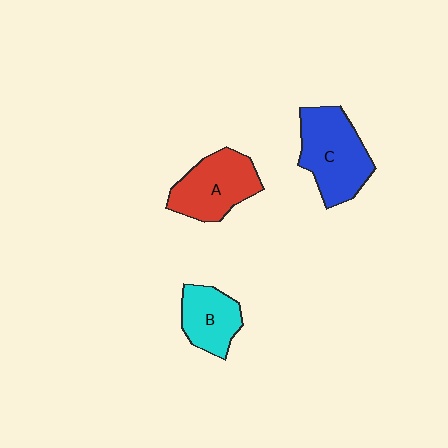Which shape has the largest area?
Shape C (blue).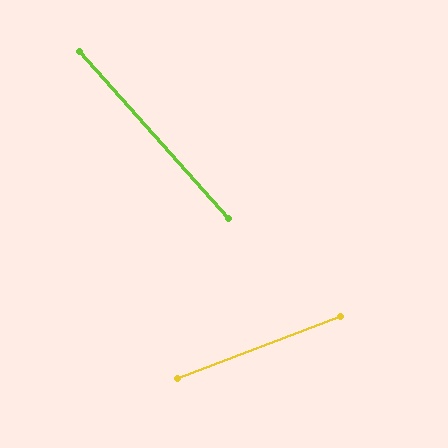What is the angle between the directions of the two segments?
Approximately 69 degrees.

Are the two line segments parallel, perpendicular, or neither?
Neither parallel nor perpendicular — they differ by about 69°.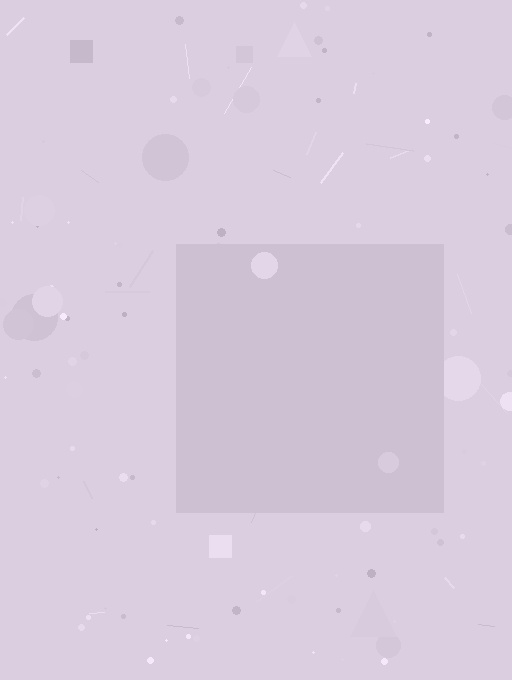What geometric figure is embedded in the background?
A square is embedded in the background.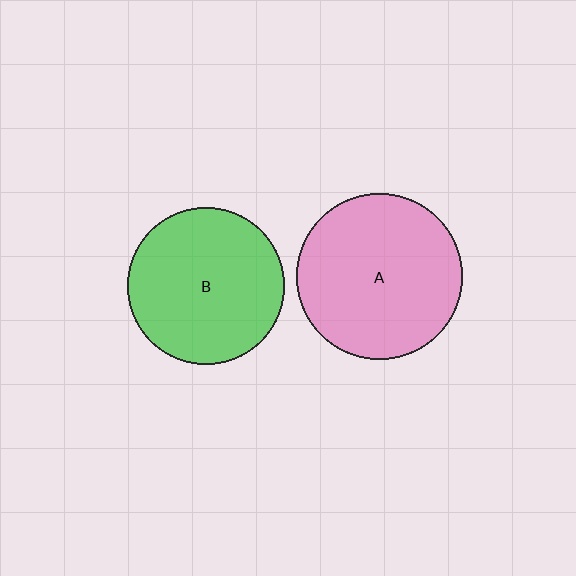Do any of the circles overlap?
No, none of the circles overlap.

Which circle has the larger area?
Circle A (pink).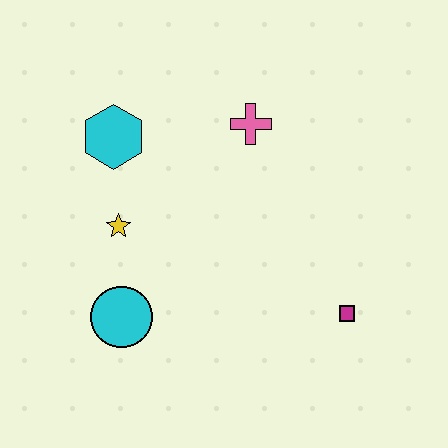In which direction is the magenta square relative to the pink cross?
The magenta square is below the pink cross.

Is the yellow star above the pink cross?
No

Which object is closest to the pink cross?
The cyan hexagon is closest to the pink cross.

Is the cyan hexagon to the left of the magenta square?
Yes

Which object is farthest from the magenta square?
The cyan hexagon is farthest from the magenta square.